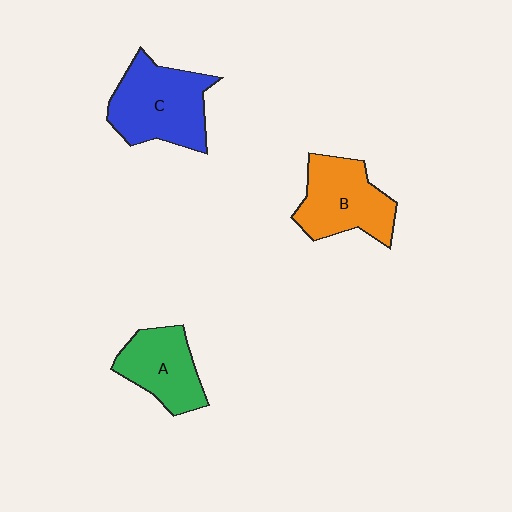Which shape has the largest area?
Shape C (blue).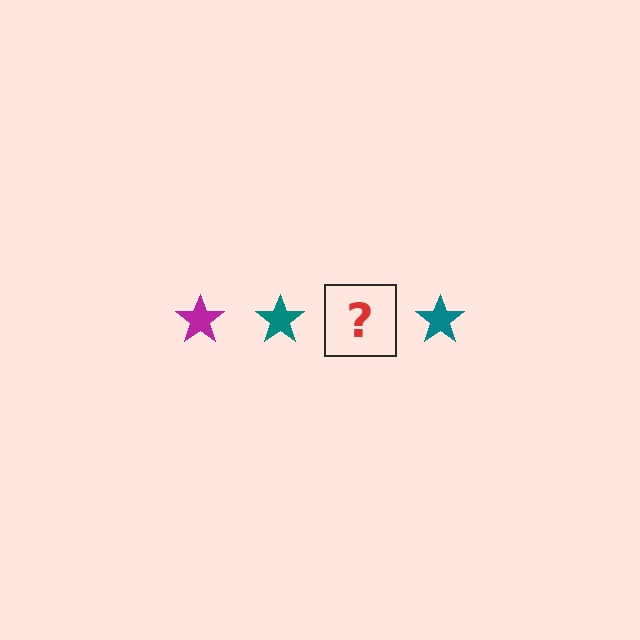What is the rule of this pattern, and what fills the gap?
The rule is that the pattern cycles through magenta, teal stars. The gap should be filled with a magenta star.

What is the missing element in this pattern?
The missing element is a magenta star.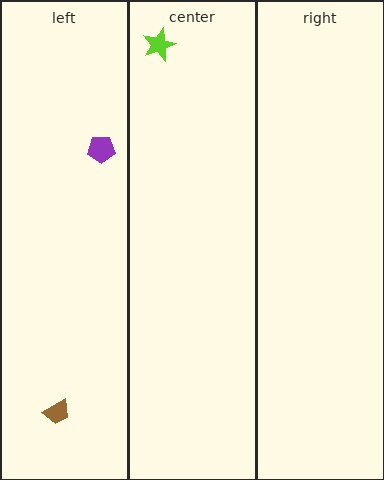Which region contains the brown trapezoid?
The left region.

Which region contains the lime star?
The center region.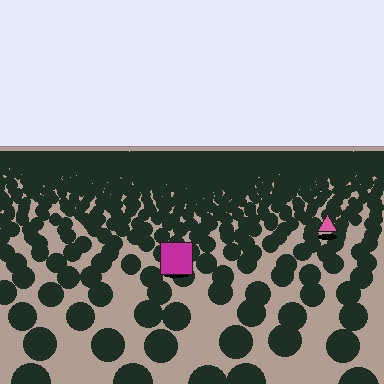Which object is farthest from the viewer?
The pink triangle is farthest from the viewer. It appears smaller and the ground texture around it is denser.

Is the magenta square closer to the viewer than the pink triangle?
Yes. The magenta square is closer — you can tell from the texture gradient: the ground texture is coarser near it.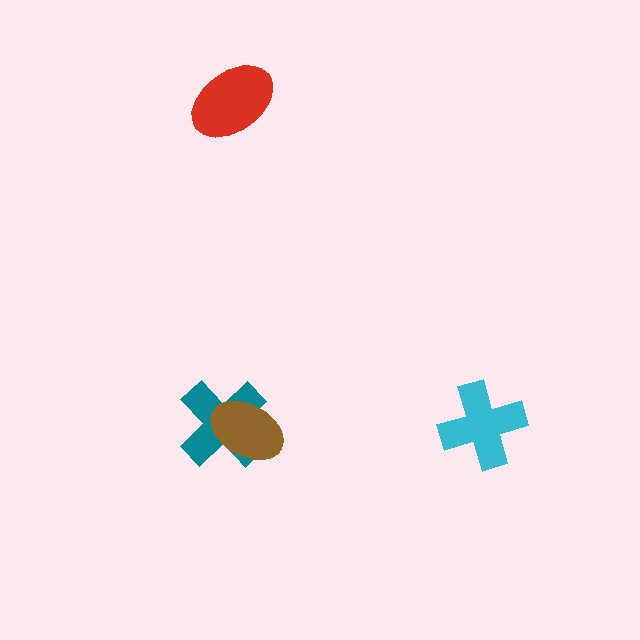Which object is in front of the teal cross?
The brown ellipse is in front of the teal cross.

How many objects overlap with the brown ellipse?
1 object overlaps with the brown ellipse.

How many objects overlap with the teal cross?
1 object overlaps with the teal cross.